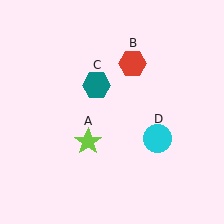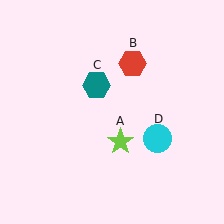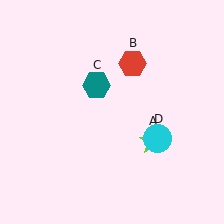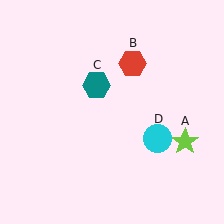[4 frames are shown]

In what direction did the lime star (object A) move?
The lime star (object A) moved right.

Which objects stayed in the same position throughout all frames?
Red hexagon (object B) and teal hexagon (object C) and cyan circle (object D) remained stationary.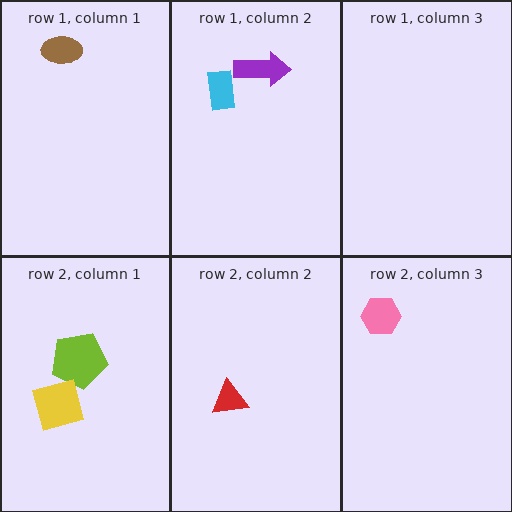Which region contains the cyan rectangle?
The row 1, column 2 region.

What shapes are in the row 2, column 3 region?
The pink hexagon.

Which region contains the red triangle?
The row 2, column 2 region.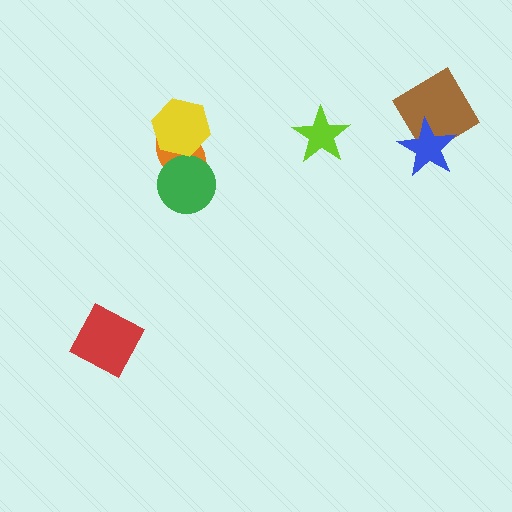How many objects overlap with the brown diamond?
1 object overlaps with the brown diamond.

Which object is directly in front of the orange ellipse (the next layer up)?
The green circle is directly in front of the orange ellipse.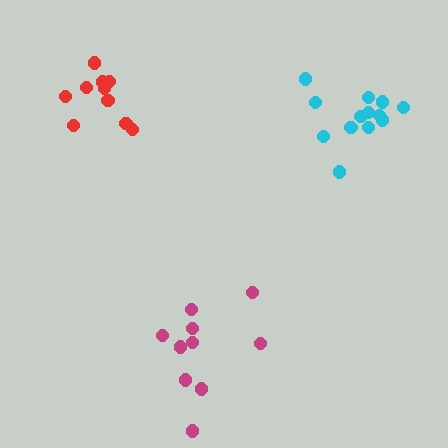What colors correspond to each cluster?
The clusters are colored: magenta, cyan, red.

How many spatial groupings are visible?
There are 3 spatial groupings.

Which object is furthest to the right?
The cyan cluster is rightmost.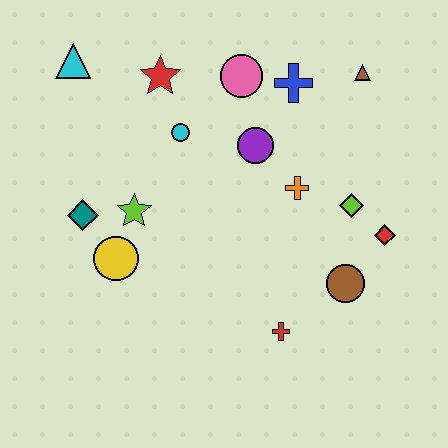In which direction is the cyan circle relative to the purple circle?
The cyan circle is to the left of the purple circle.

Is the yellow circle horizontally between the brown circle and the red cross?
No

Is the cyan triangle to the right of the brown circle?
No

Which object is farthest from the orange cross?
The cyan triangle is farthest from the orange cross.